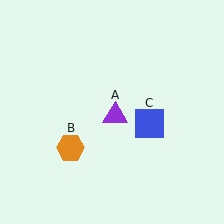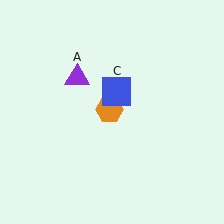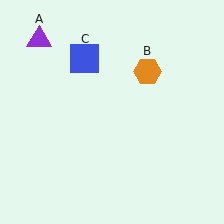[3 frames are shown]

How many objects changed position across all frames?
3 objects changed position: purple triangle (object A), orange hexagon (object B), blue square (object C).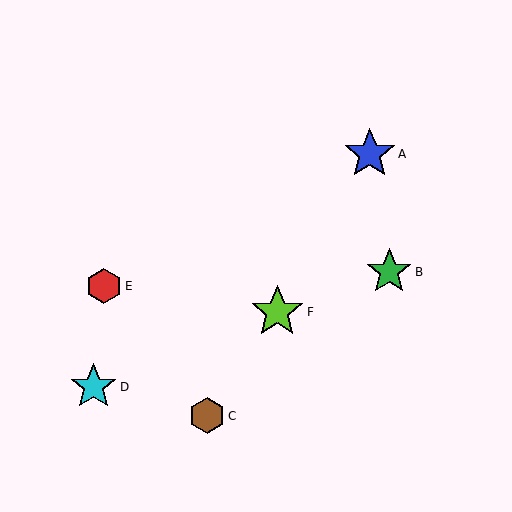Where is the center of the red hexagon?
The center of the red hexagon is at (104, 286).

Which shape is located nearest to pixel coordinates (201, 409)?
The brown hexagon (labeled C) at (207, 416) is nearest to that location.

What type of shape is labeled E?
Shape E is a red hexagon.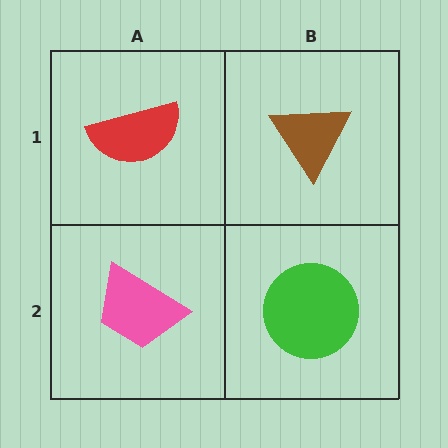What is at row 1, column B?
A brown triangle.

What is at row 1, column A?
A red semicircle.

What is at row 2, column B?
A green circle.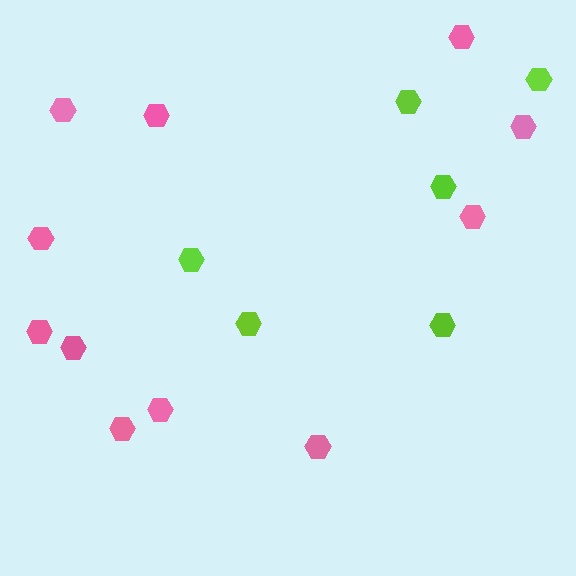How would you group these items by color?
There are 2 groups: one group of pink hexagons (11) and one group of lime hexagons (6).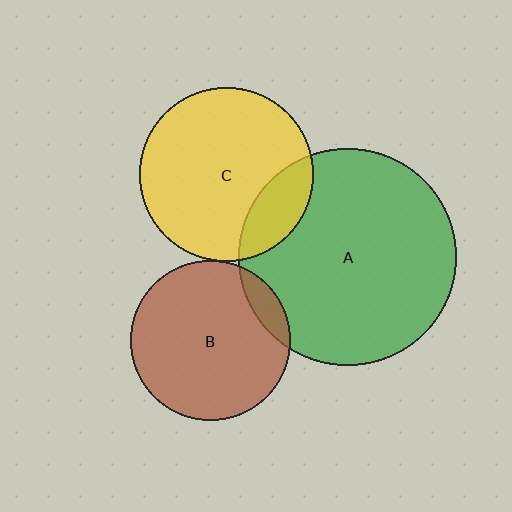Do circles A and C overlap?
Yes.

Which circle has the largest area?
Circle A (green).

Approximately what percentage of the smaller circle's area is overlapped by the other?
Approximately 20%.